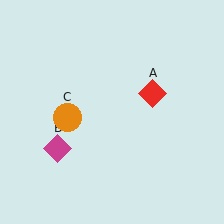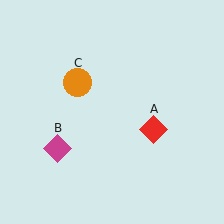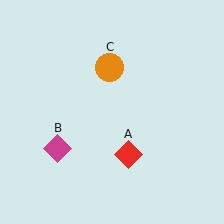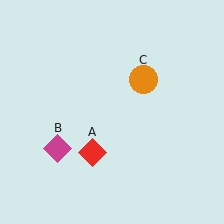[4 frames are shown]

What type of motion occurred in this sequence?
The red diamond (object A), orange circle (object C) rotated clockwise around the center of the scene.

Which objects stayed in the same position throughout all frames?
Magenta diamond (object B) remained stationary.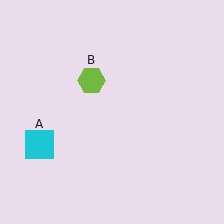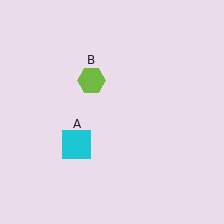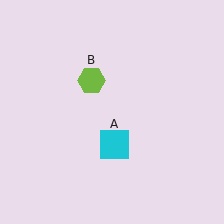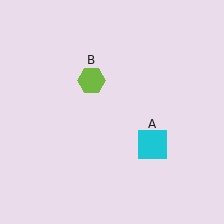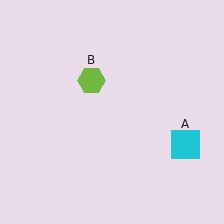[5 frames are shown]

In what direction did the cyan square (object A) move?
The cyan square (object A) moved right.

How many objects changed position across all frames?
1 object changed position: cyan square (object A).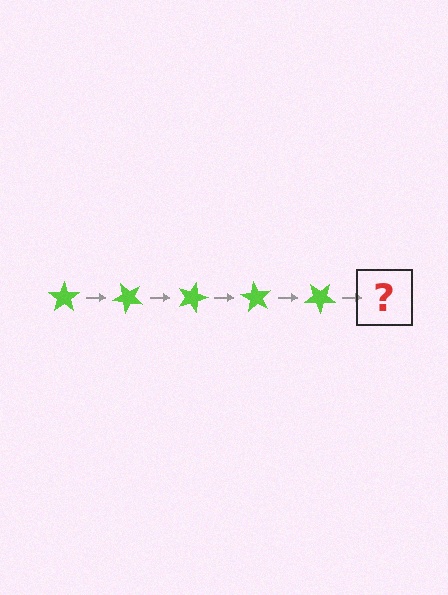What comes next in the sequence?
The next element should be a lime star rotated 225 degrees.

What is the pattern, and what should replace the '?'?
The pattern is that the star rotates 45 degrees each step. The '?' should be a lime star rotated 225 degrees.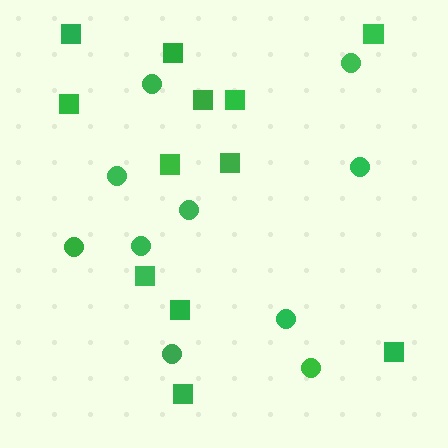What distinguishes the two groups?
There are 2 groups: one group of circles (10) and one group of squares (12).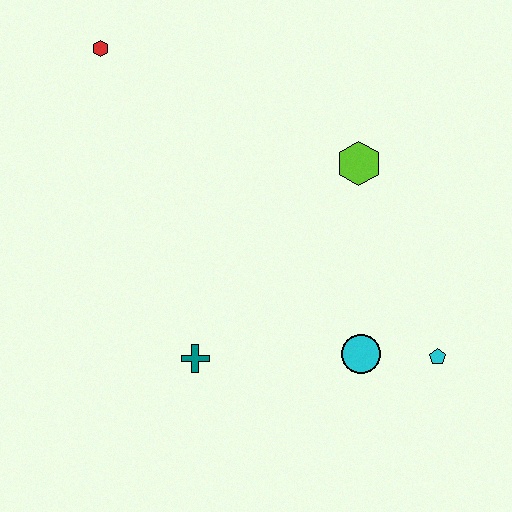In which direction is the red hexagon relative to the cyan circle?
The red hexagon is above the cyan circle.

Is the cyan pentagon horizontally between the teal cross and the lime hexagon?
No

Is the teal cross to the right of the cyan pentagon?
No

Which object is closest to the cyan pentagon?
The cyan circle is closest to the cyan pentagon.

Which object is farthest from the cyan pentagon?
The red hexagon is farthest from the cyan pentagon.